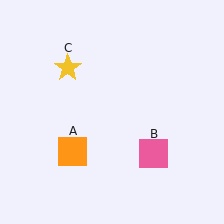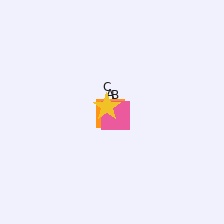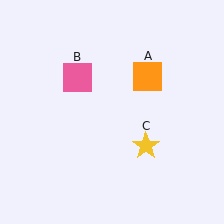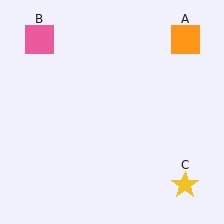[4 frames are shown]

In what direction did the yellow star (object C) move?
The yellow star (object C) moved down and to the right.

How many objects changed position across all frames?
3 objects changed position: orange square (object A), pink square (object B), yellow star (object C).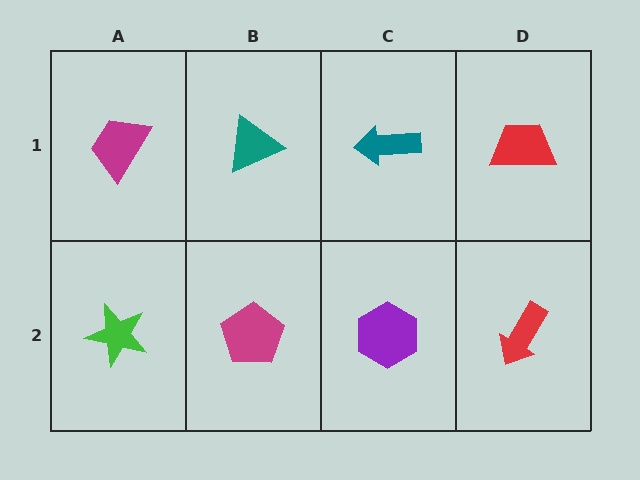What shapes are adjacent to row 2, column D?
A red trapezoid (row 1, column D), a purple hexagon (row 2, column C).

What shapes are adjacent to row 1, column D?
A red arrow (row 2, column D), a teal arrow (row 1, column C).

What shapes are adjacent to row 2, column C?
A teal arrow (row 1, column C), a magenta pentagon (row 2, column B), a red arrow (row 2, column D).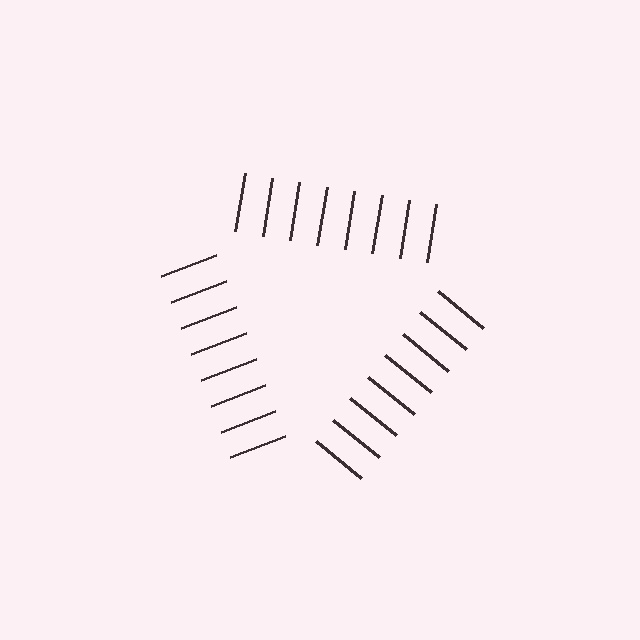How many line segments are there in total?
24 — 8 along each of the 3 edges.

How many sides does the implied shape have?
3 sides — the line-ends trace a triangle.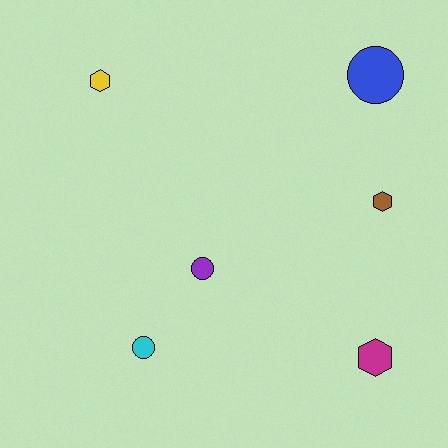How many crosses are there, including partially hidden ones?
There are no crosses.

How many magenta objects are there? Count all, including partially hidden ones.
There is 1 magenta object.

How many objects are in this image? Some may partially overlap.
There are 6 objects.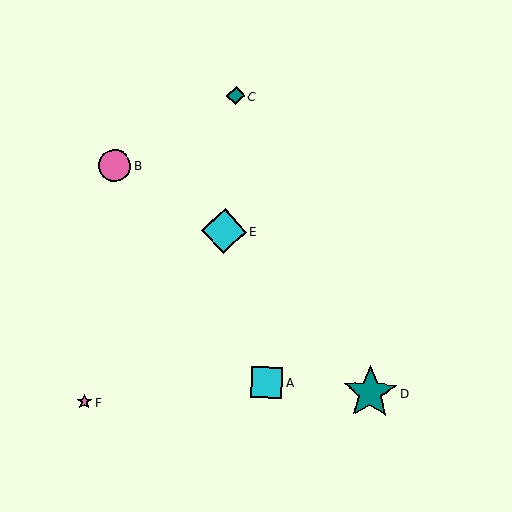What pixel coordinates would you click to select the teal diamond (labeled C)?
Click at (236, 96) to select the teal diamond C.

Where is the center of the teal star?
The center of the teal star is at (370, 393).